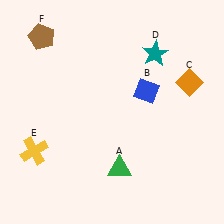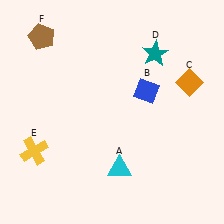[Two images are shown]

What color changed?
The triangle (A) changed from green in Image 1 to cyan in Image 2.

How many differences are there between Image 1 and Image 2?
There is 1 difference between the two images.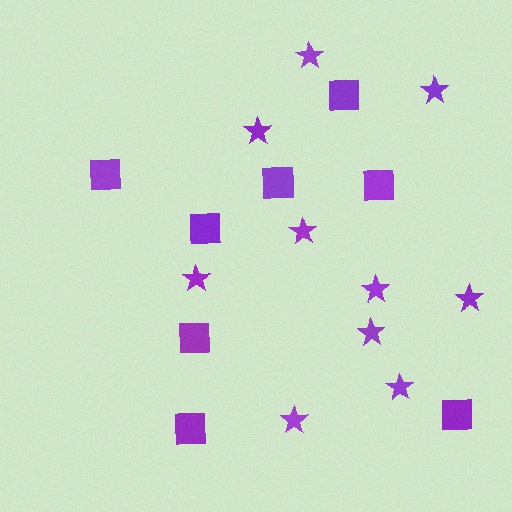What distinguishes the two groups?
There are 2 groups: one group of squares (8) and one group of stars (10).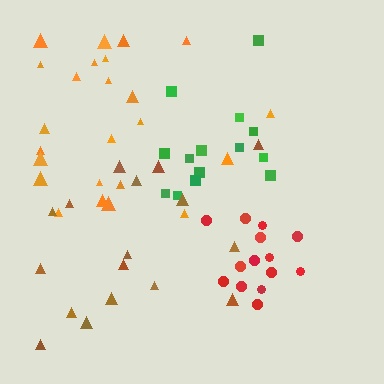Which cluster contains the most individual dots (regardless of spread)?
Orange (24).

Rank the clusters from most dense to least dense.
red, green, orange, brown.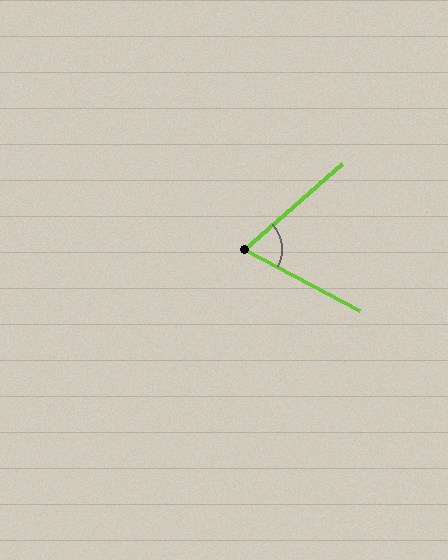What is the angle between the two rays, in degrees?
Approximately 69 degrees.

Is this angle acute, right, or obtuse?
It is acute.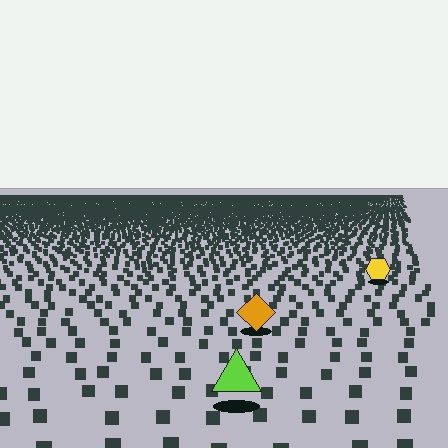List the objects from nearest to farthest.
From nearest to farthest: the lime triangle, the orange diamond, the yellow hexagon.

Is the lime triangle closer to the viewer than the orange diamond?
Yes. The lime triangle is closer — you can tell from the texture gradient: the ground texture is coarser near it.